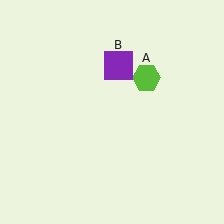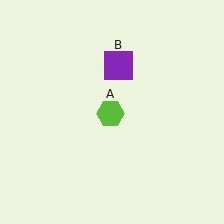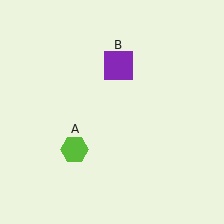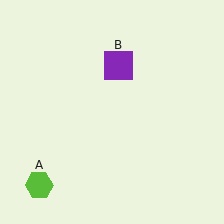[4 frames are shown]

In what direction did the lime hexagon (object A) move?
The lime hexagon (object A) moved down and to the left.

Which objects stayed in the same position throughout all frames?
Purple square (object B) remained stationary.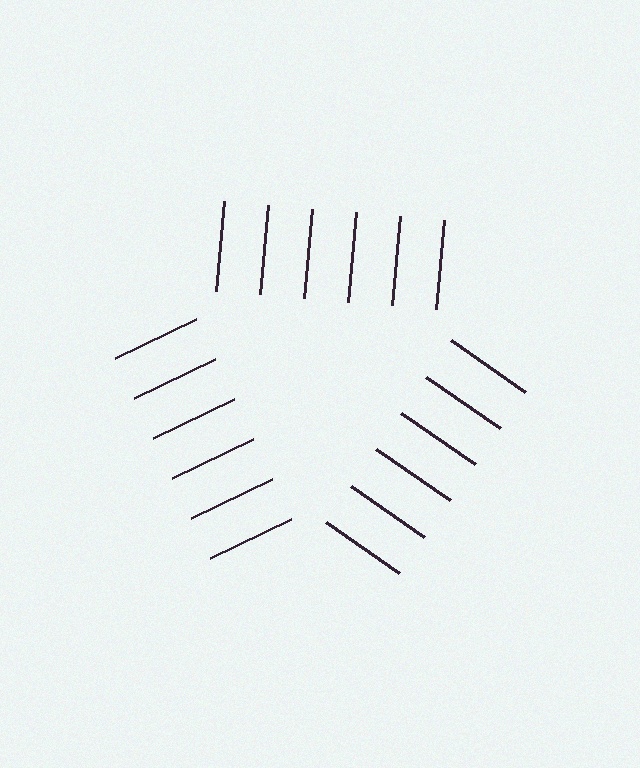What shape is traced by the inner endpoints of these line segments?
An illusory triangle — the line segments terminate on its edges but no continuous stroke is drawn.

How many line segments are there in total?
18 — 6 along each of the 3 edges.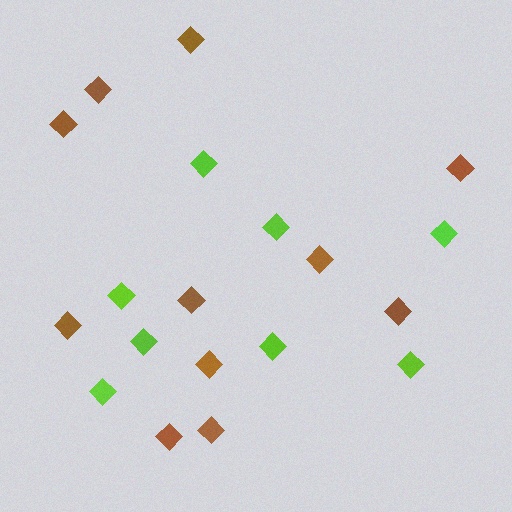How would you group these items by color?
There are 2 groups: one group of brown diamonds (11) and one group of lime diamonds (8).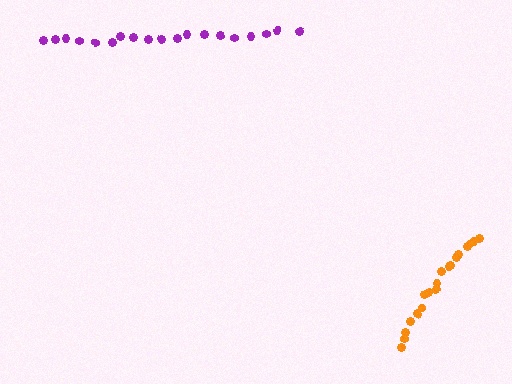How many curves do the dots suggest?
There are 2 distinct paths.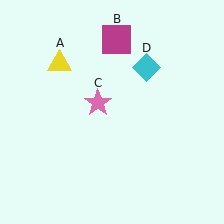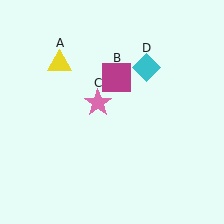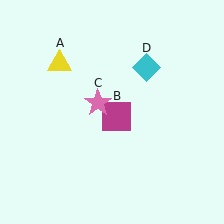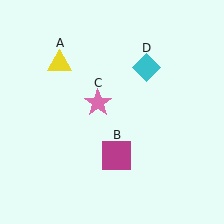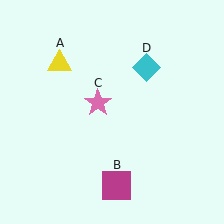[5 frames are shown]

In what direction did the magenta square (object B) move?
The magenta square (object B) moved down.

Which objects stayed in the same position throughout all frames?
Yellow triangle (object A) and pink star (object C) and cyan diamond (object D) remained stationary.